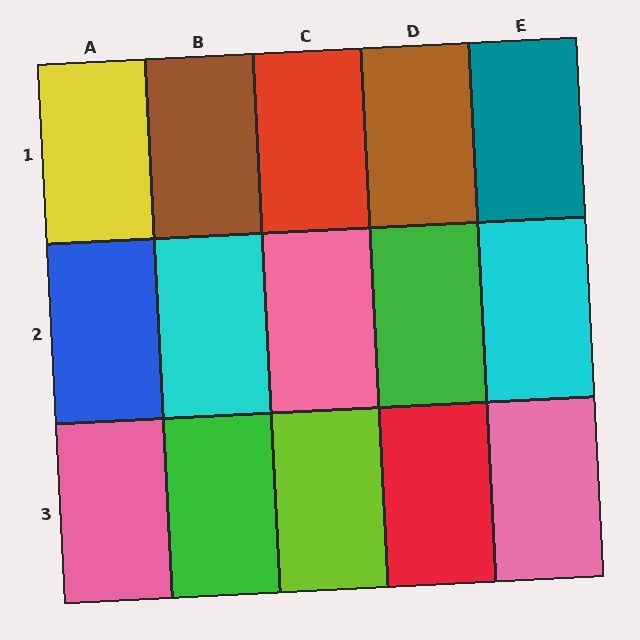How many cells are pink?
3 cells are pink.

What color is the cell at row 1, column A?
Yellow.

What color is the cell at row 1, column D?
Brown.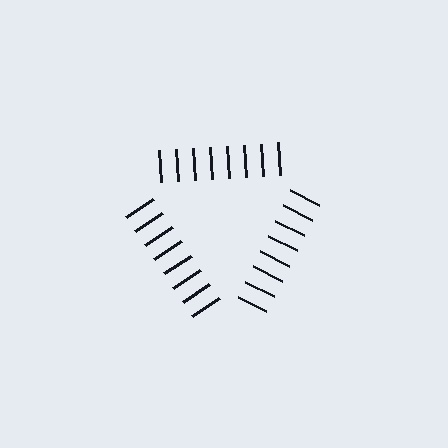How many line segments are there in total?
24 — 8 along each of the 3 edges.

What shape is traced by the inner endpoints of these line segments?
An illusory triangle — the line segments terminate on its edges but no continuous stroke is drawn.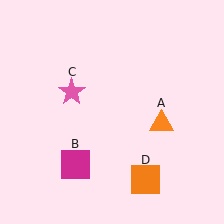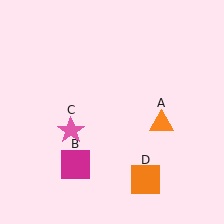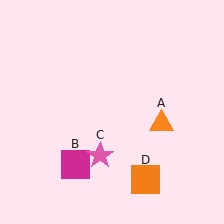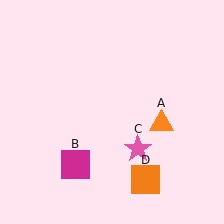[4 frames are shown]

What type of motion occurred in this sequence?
The pink star (object C) rotated counterclockwise around the center of the scene.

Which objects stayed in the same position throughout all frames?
Orange triangle (object A) and magenta square (object B) and orange square (object D) remained stationary.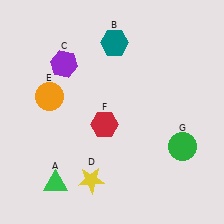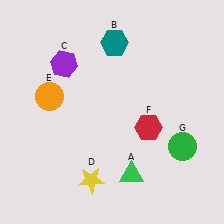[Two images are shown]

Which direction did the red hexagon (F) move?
The red hexagon (F) moved right.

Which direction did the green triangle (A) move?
The green triangle (A) moved right.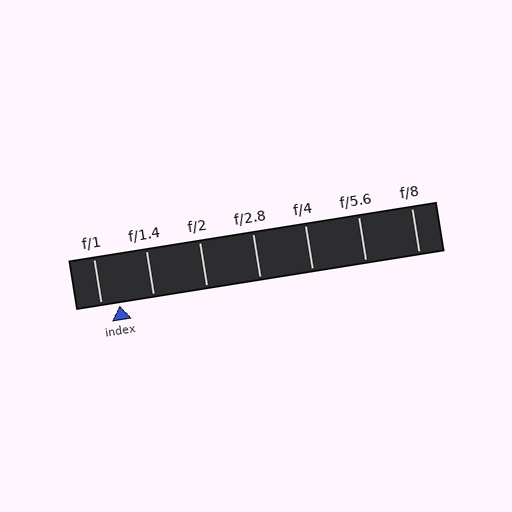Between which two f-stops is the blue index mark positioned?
The index mark is between f/1 and f/1.4.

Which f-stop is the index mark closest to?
The index mark is closest to f/1.